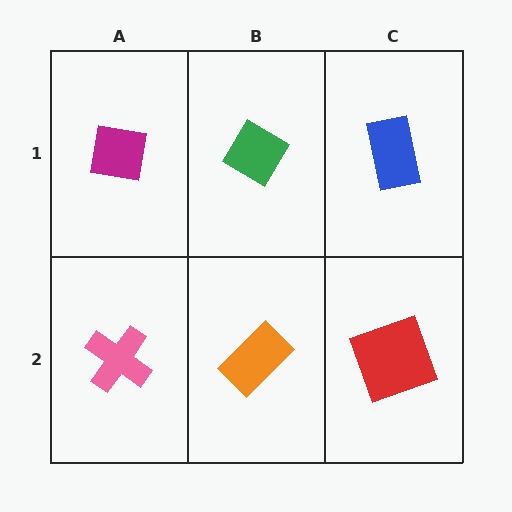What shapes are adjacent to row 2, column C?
A blue rectangle (row 1, column C), an orange rectangle (row 2, column B).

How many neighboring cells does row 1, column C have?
2.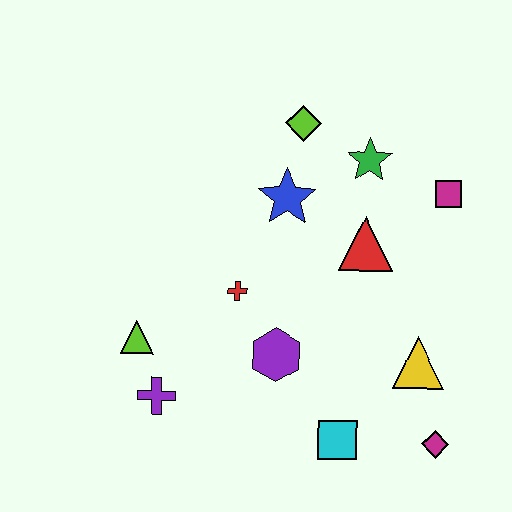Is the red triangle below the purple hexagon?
No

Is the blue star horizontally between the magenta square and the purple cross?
Yes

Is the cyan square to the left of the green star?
Yes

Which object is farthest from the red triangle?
The purple cross is farthest from the red triangle.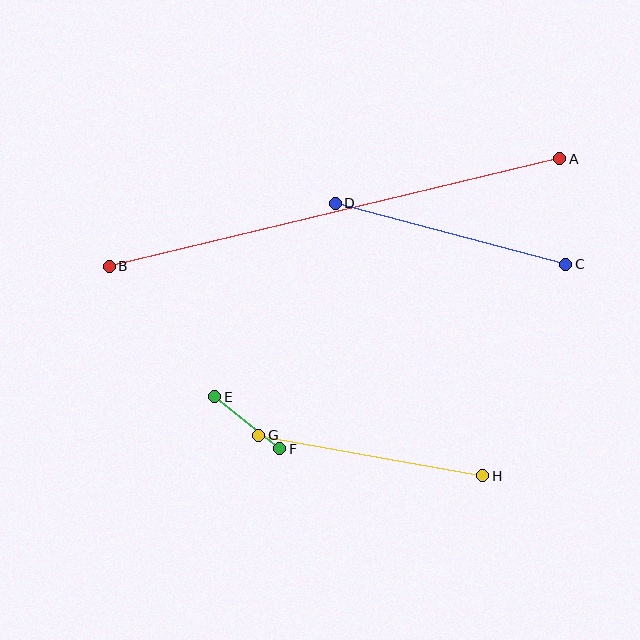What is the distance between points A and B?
The distance is approximately 463 pixels.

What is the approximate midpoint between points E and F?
The midpoint is at approximately (247, 423) pixels.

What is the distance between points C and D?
The distance is approximately 238 pixels.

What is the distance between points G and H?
The distance is approximately 228 pixels.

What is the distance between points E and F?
The distance is approximately 83 pixels.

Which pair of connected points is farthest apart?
Points A and B are farthest apart.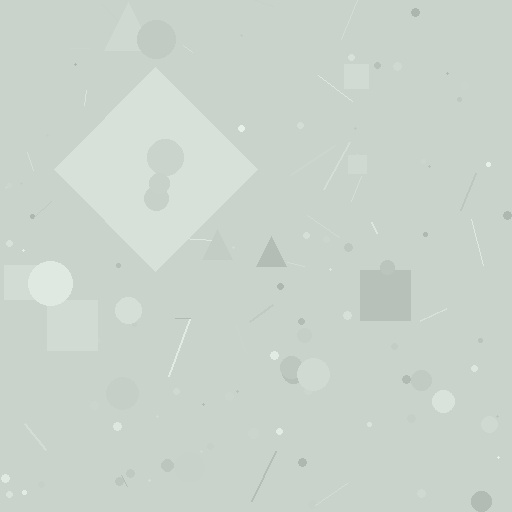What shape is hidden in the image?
A diamond is hidden in the image.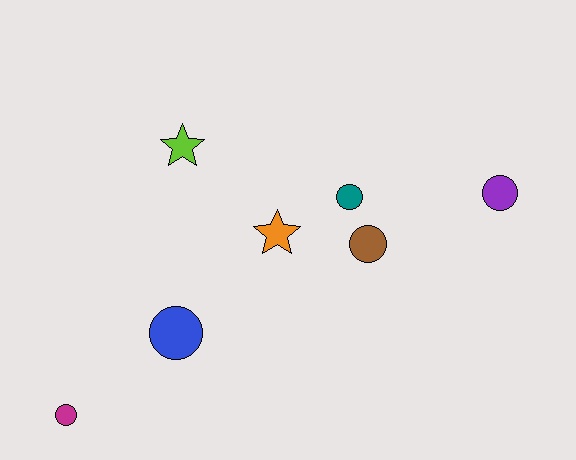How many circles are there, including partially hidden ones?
There are 5 circles.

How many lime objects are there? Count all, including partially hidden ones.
There is 1 lime object.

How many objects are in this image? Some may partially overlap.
There are 7 objects.